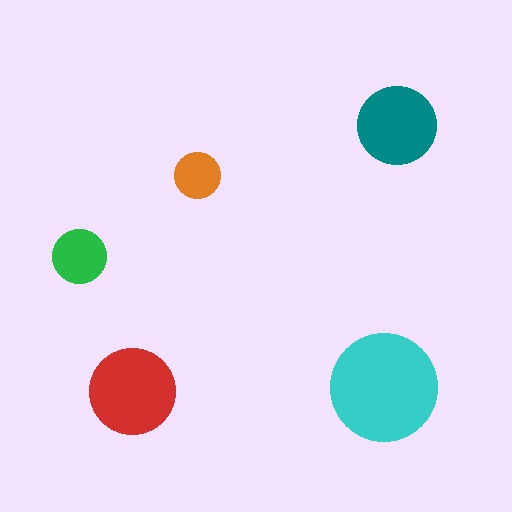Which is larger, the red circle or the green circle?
The red one.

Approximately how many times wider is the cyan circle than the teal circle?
About 1.5 times wider.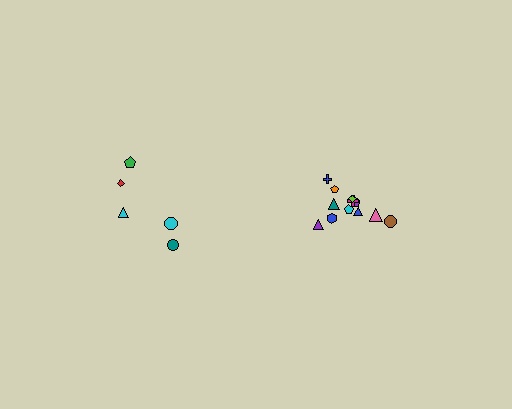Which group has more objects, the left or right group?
The right group.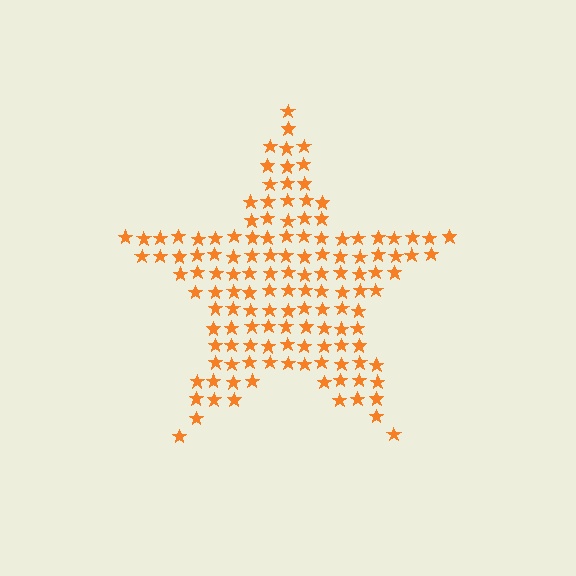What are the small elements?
The small elements are stars.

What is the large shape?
The large shape is a star.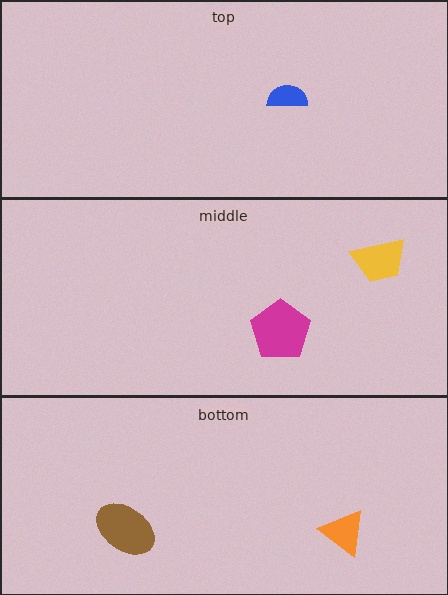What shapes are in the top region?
The blue semicircle.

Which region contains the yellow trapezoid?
The middle region.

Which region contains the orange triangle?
The bottom region.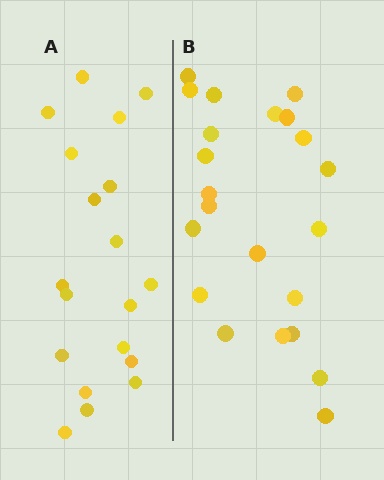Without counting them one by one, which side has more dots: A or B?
Region B (the right region) has more dots.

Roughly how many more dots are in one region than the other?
Region B has just a few more — roughly 2 or 3 more dots than region A.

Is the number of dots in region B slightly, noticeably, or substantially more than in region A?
Region B has only slightly more — the two regions are fairly close. The ratio is roughly 1.2 to 1.